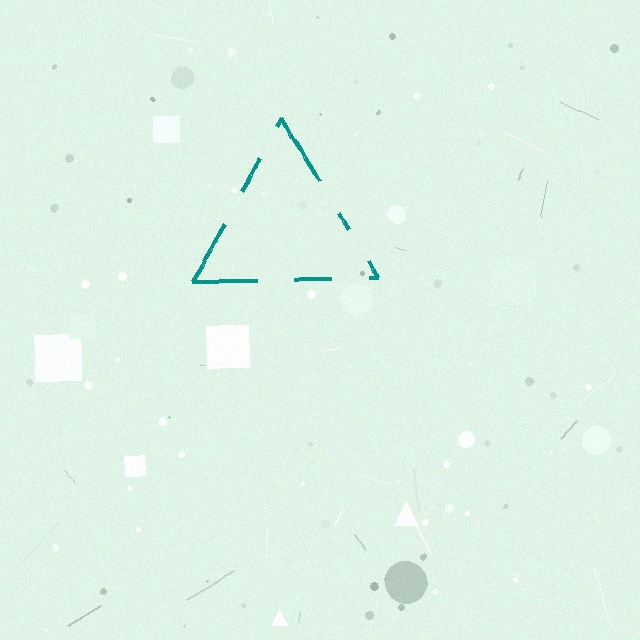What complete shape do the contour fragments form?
The contour fragments form a triangle.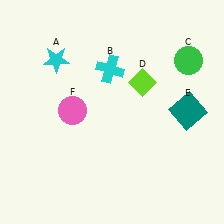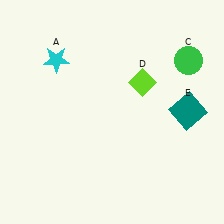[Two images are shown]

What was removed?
The cyan cross (B), the pink circle (F) were removed in Image 2.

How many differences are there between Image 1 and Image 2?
There are 2 differences between the two images.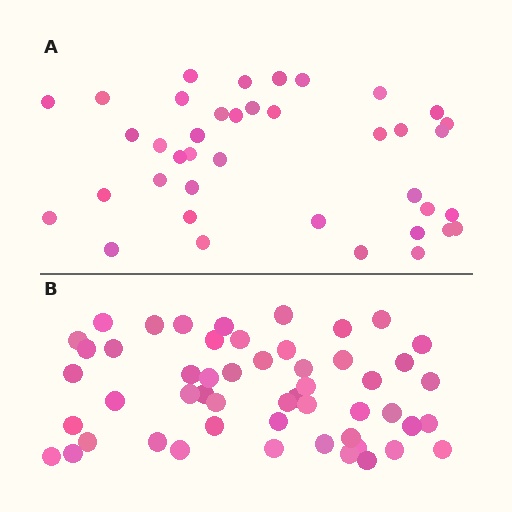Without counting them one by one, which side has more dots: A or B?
Region B (the bottom region) has more dots.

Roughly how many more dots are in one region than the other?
Region B has approximately 15 more dots than region A.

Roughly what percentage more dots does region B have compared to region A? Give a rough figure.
About 35% more.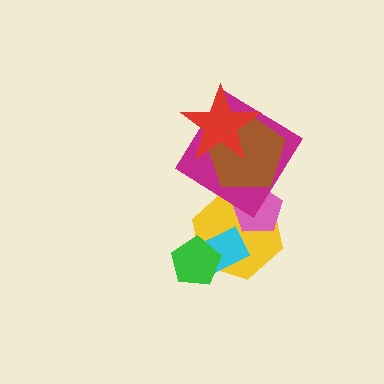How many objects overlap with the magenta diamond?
4 objects overlap with the magenta diamond.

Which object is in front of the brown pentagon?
The red star is in front of the brown pentagon.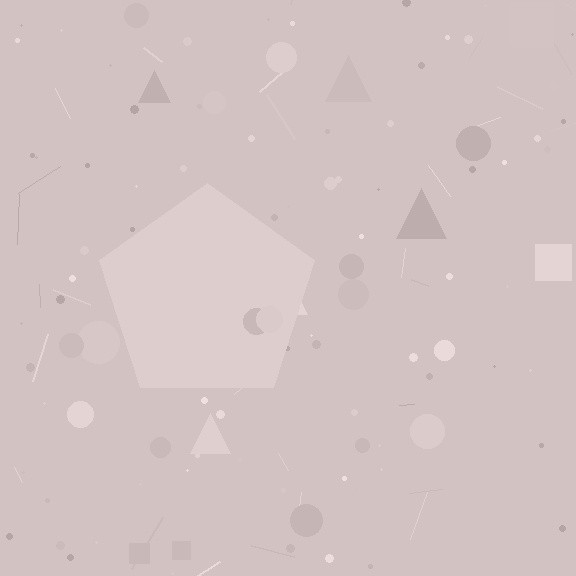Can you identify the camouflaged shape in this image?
The camouflaged shape is a pentagon.